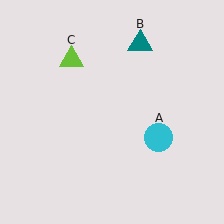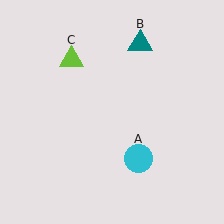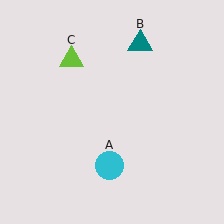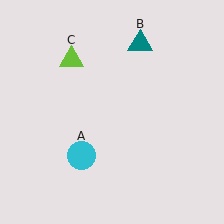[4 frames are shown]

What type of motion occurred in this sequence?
The cyan circle (object A) rotated clockwise around the center of the scene.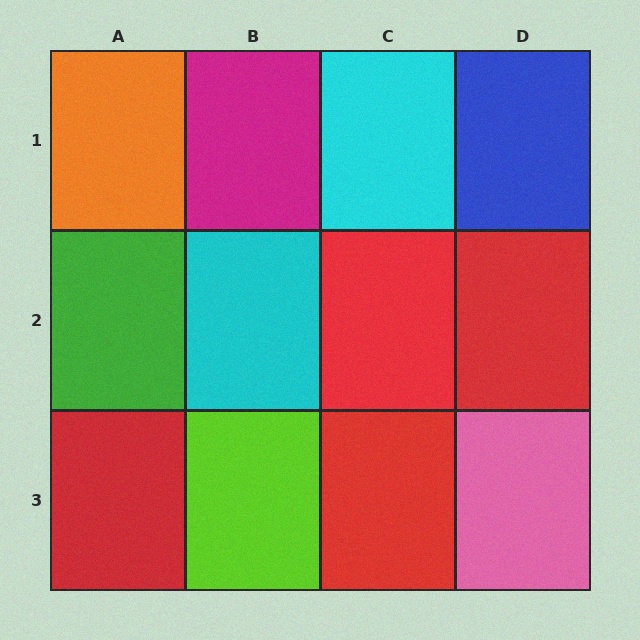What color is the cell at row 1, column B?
Magenta.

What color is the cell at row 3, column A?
Red.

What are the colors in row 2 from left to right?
Green, cyan, red, red.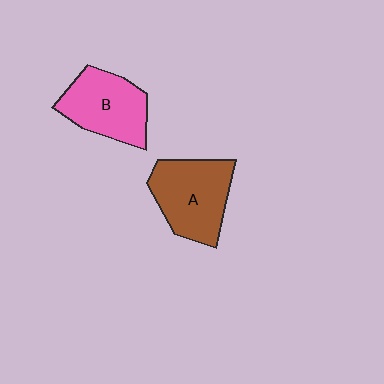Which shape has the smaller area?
Shape B (pink).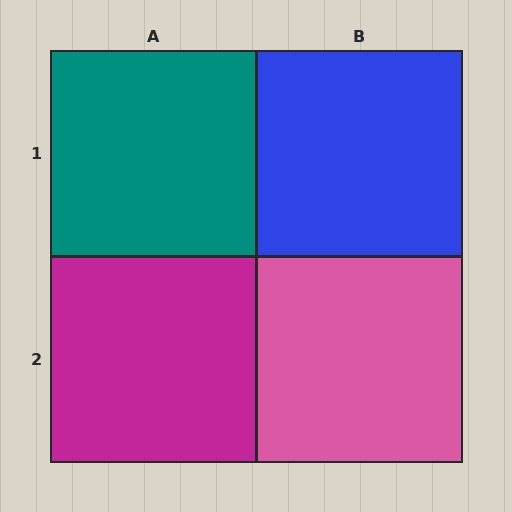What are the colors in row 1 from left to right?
Teal, blue.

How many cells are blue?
1 cell is blue.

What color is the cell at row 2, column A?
Magenta.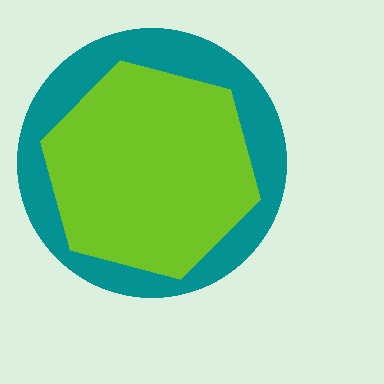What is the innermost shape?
The lime hexagon.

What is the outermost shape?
The teal circle.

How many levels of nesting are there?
2.